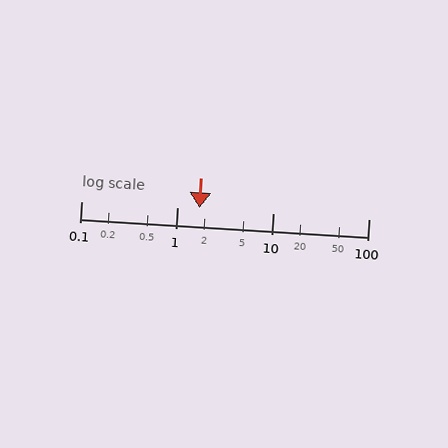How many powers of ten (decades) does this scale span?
The scale spans 3 decades, from 0.1 to 100.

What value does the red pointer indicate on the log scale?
The pointer indicates approximately 1.7.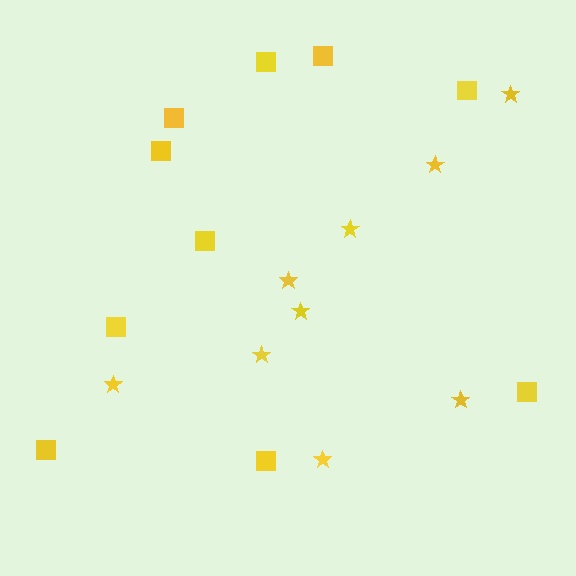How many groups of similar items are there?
There are 2 groups: one group of squares (10) and one group of stars (9).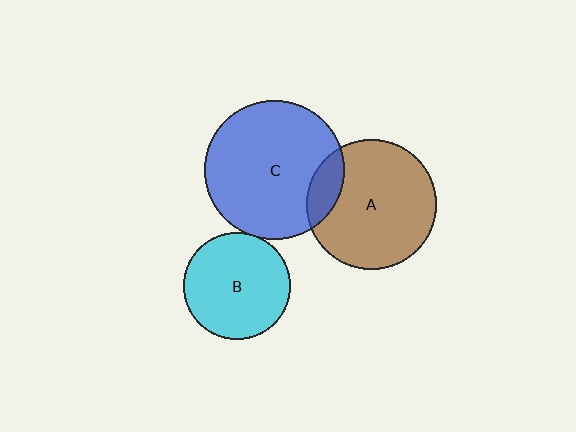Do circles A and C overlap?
Yes.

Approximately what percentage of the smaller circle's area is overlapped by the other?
Approximately 15%.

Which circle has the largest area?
Circle C (blue).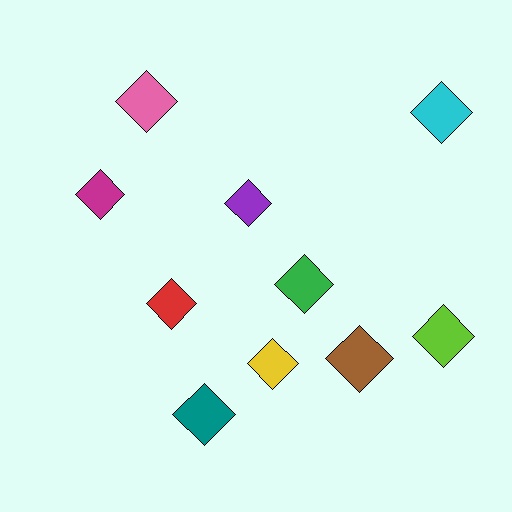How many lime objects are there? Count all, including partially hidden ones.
There is 1 lime object.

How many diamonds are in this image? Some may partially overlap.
There are 10 diamonds.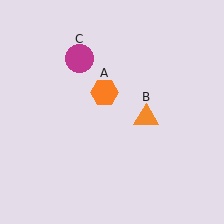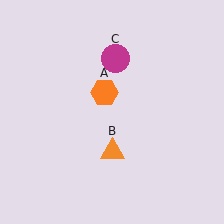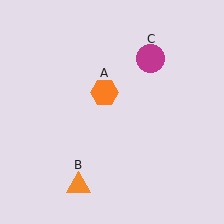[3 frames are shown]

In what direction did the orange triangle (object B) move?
The orange triangle (object B) moved down and to the left.